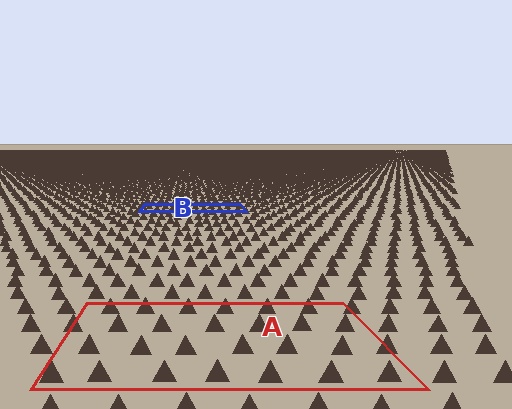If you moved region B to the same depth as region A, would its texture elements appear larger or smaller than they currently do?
They would appear larger. At a closer depth, the same texture elements are projected at a bigger on-screen size.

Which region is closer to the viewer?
Region A is closer. The texture elements there are larger and more spread out.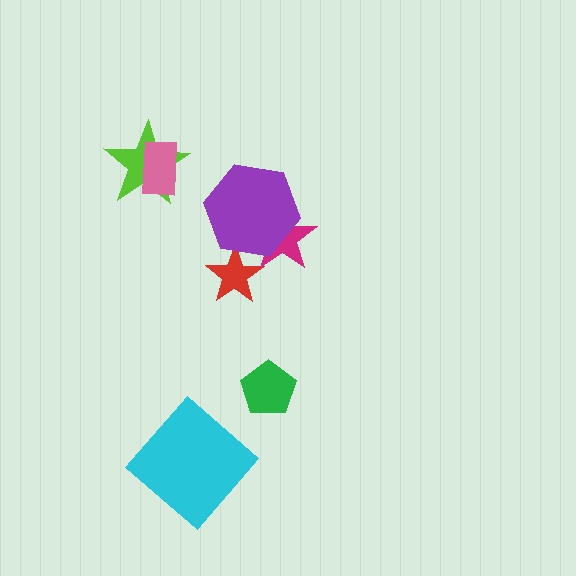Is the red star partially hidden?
Yes, it is partially covered by another shape.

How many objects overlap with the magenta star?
2 objects overlap with the magenta star.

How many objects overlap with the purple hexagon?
2 objects overlap with the purple hexagon.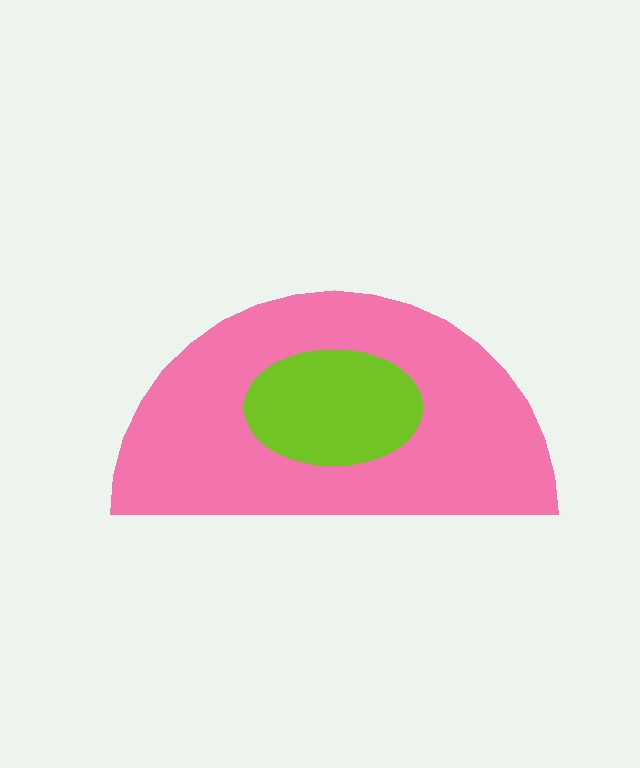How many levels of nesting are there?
2.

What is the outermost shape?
The pink semicircle.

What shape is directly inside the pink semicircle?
The lime ellipse.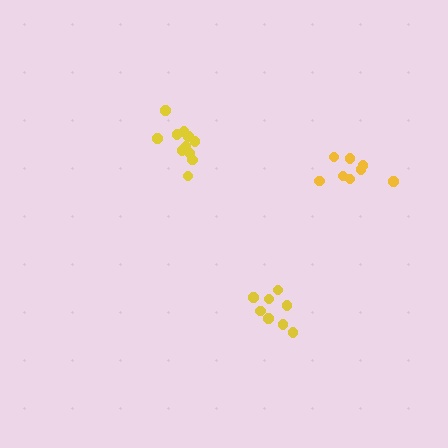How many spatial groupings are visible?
There are 3 spatial groupings.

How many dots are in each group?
Group 1: 11 dots, Group 2: 8 dots, Group 3: 8 dots (27 total).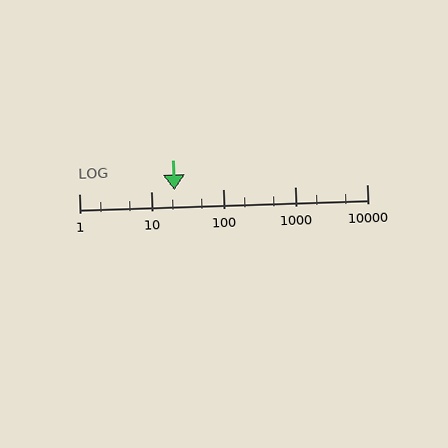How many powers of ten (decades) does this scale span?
The scale spans 4 decades, from 1 to 10000.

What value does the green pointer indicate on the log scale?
The pointer indicates approximately 21.